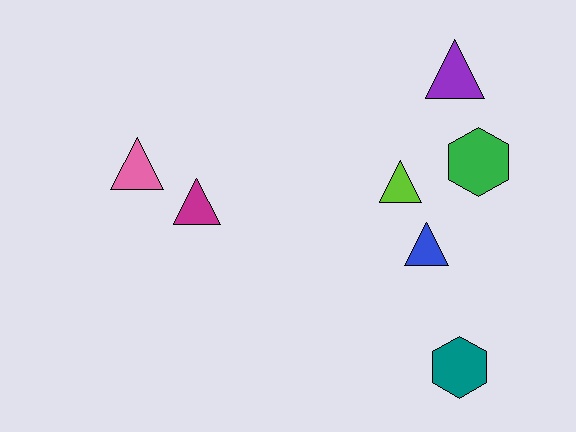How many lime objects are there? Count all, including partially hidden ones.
There is 1 lime object.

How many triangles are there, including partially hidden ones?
There are 5 triangles.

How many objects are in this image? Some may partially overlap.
There are 7 objects.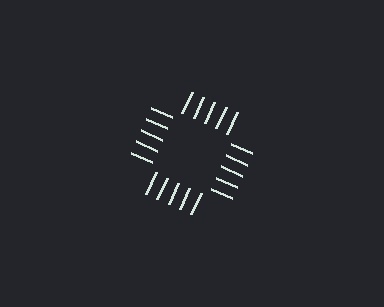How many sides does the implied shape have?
4 sides — the line-ends trace a square.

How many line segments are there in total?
20 — 5 along each of the 4 edges.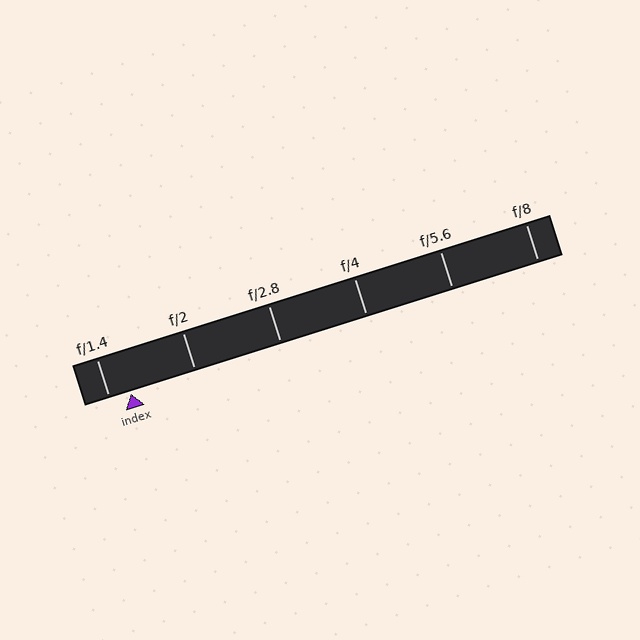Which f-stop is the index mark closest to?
The index mark is closest to f/1.4.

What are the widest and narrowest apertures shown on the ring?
The widest aperture shown is f/1.4 and the narrowest is f/8.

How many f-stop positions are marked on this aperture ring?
There are 6 f-stop positions marked.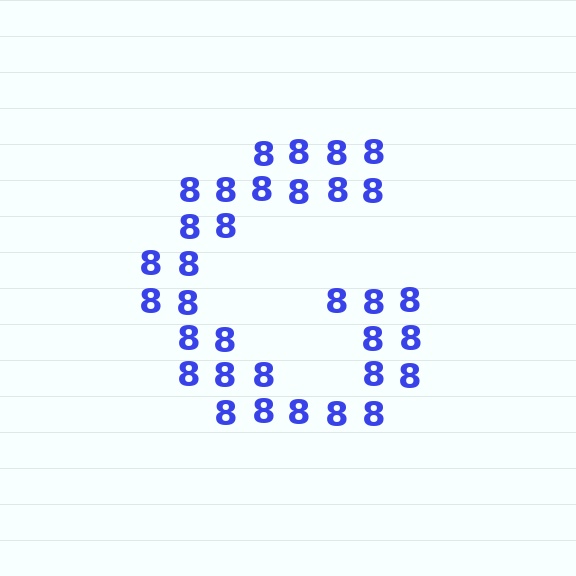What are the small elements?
The small elements are digit 8's.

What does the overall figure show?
The overall figure shows the letter G.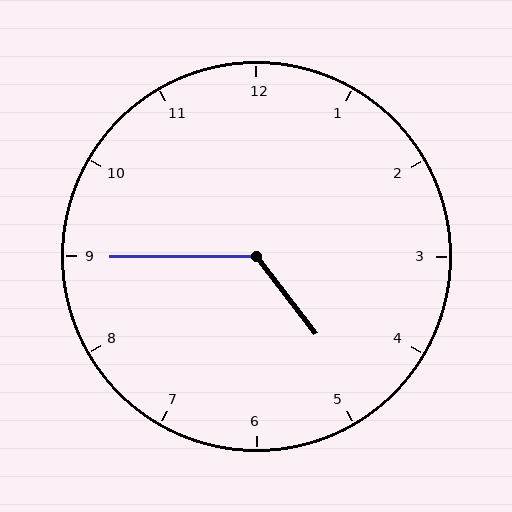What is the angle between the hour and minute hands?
Approximately 128 degrees.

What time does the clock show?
4:45.